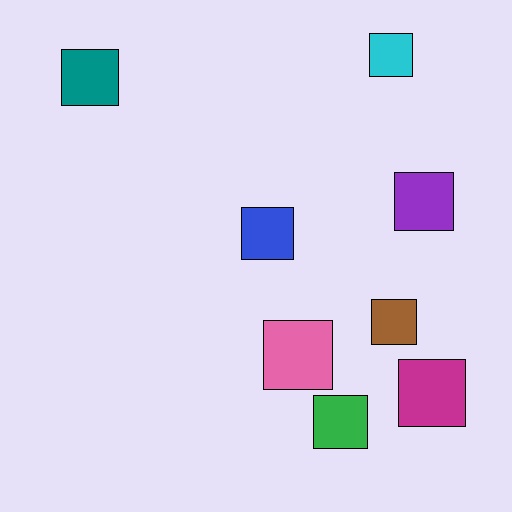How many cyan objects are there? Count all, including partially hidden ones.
There is 1 cyan object.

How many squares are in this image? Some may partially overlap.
There are 8 squares.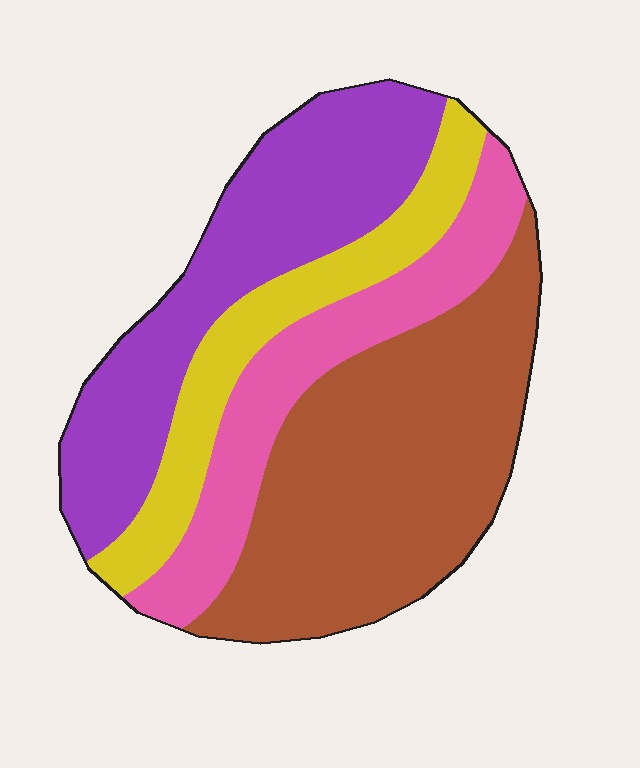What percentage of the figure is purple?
Purple takes up between a quarter and a half of the figure.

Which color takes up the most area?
Brown, at roughly 40%.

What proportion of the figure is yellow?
Yellow covers around 15% of the figure.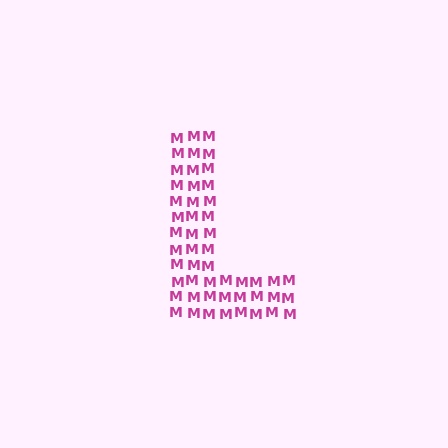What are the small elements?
The small elements are letter M's.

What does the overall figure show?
The overall figure shows the letter L.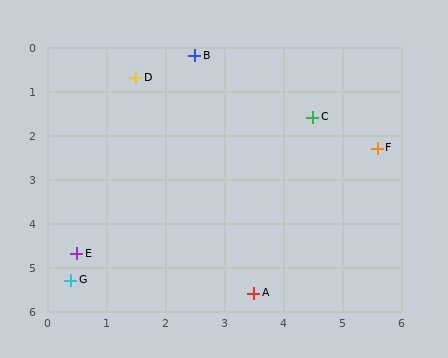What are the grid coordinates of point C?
Point C is at approximately (4.5, 1.6).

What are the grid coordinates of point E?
Point E is at approximately (0.5, 4.7).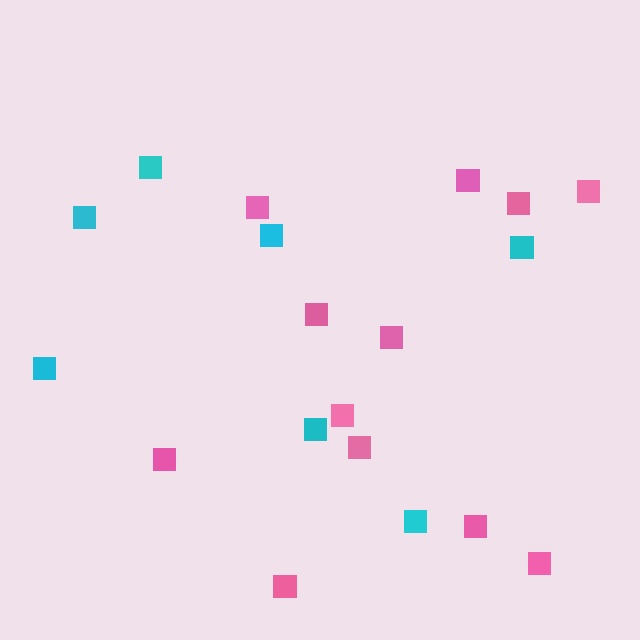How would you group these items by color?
There are 2 groups: one group of cyan squares (7) and one group of pink squares (12).